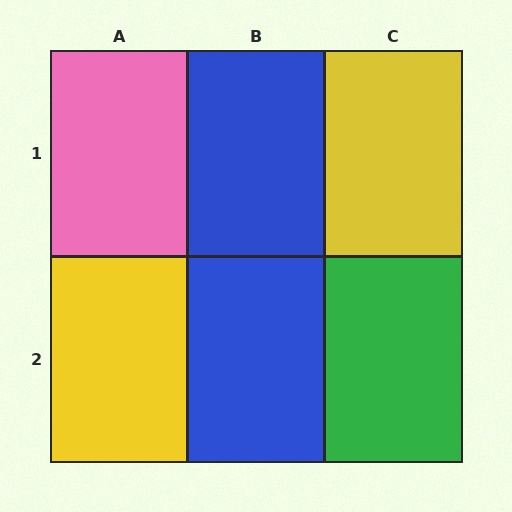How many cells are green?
1 cell is green.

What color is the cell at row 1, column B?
Blue.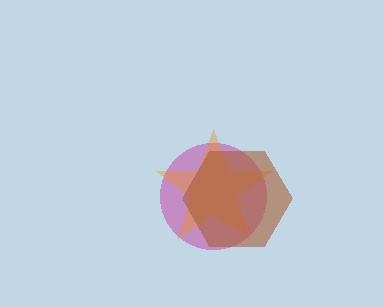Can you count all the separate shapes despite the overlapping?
Yes, there are 3 separate shapes.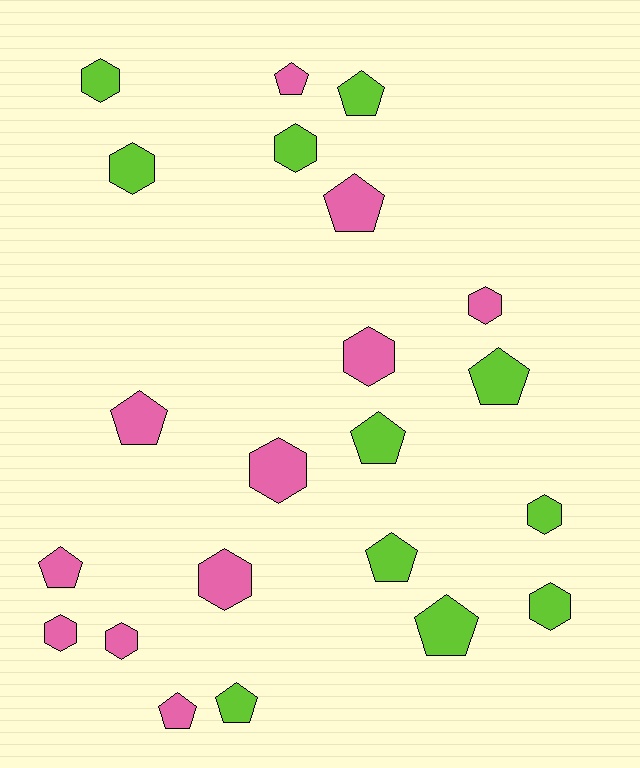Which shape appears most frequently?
Hexagon, with 11 objects.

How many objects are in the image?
There are 22 objects.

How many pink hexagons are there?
There are 6 pink hexagons.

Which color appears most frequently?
Lime, with 11 objects.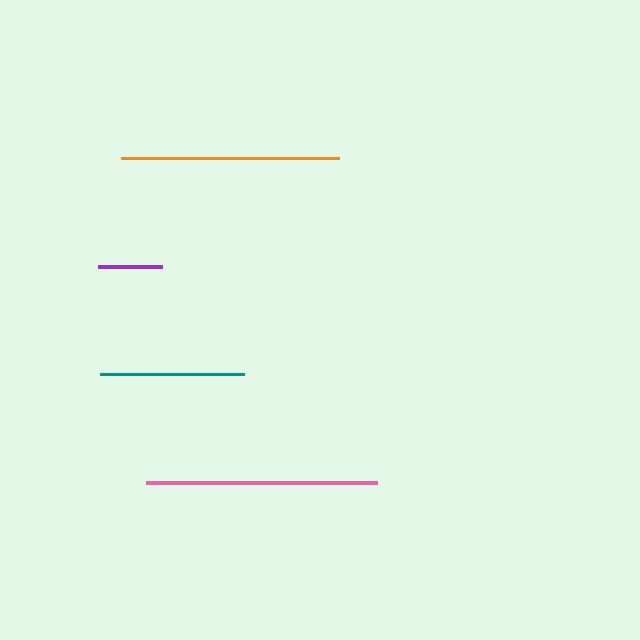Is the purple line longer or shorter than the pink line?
The pink line is longer than the purple line.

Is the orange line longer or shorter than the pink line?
The pink line is longer than the orange line.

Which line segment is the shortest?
The purple line is the shortest at approximately 64 pixels.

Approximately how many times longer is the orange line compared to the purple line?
The orange line is approximately 3.4 times the length of the purple line.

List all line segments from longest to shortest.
From longest to shortest: pink, orange, teal, purple.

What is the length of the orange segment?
The orange segment is approximately 218 pixels long.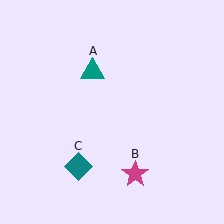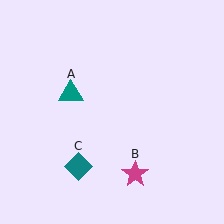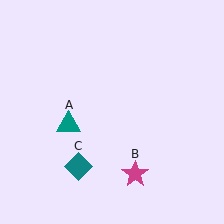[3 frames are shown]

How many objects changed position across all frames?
1 object changed position: teal triangle (object A).